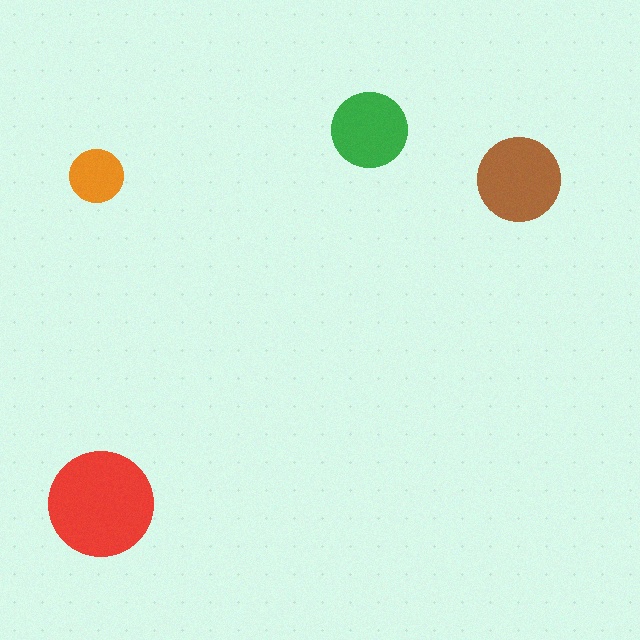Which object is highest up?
The green circle is topmost.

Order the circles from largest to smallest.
the red one, the brown one, the green one, the orange one.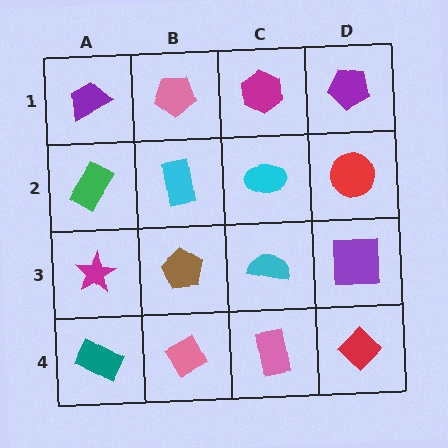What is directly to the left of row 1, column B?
A purple trapezoid.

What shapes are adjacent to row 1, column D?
A red circle (row 2, column D), a magenta hexagon (row 1, column C).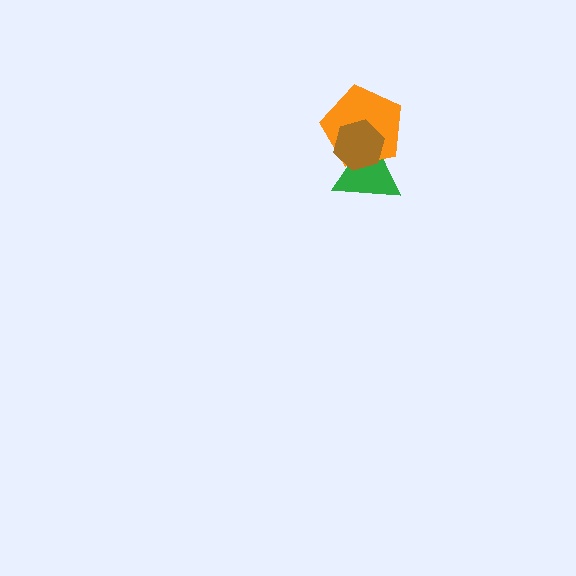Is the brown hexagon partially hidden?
No, no other shape covers it.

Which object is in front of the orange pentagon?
The brown hexagon is in front of the orange pentagon.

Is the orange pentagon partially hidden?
Yes, it is partially covered by another shape.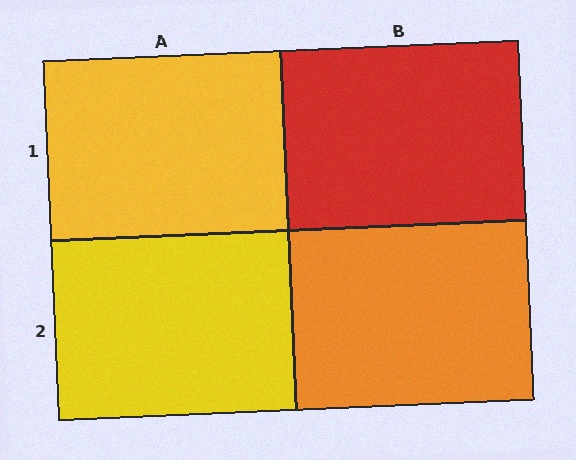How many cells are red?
1 cell is red.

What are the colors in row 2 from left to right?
Yellow, orange.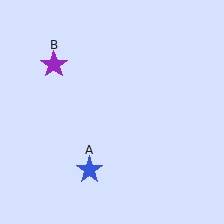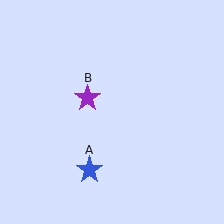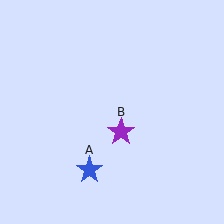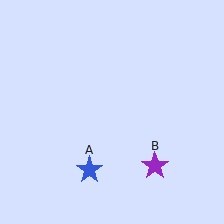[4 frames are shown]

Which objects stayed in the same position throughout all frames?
Blue star (object A) remained stationary.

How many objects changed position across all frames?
1 object changed position: purple star (object B).